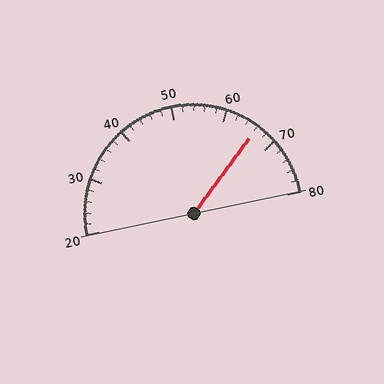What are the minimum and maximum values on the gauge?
The gauge ranges from 20 to 80.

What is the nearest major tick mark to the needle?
The nearest major tick mark is 70.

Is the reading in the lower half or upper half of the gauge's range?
The reading is in the upper half of the range (20 to 80).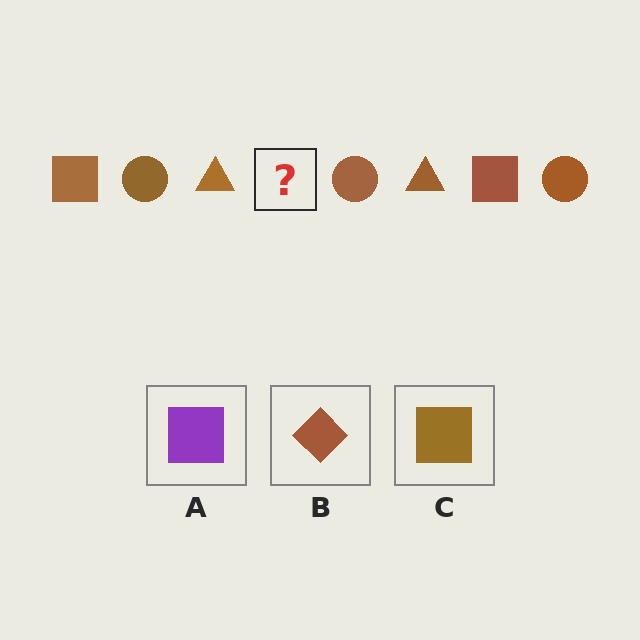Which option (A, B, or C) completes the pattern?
C.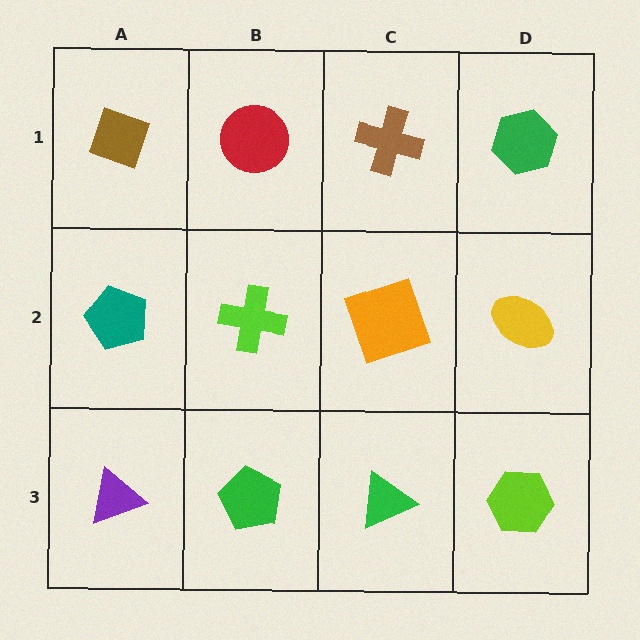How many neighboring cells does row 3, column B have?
3.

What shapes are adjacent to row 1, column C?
An orange square (row 2, column C), a red circle (row 1, column B), a green hexagon (row 1, column D).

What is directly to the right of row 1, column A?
A red circle.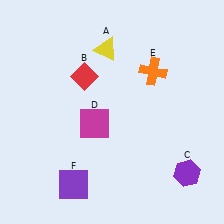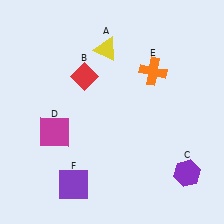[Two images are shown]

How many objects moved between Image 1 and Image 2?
1 object moved between the two images.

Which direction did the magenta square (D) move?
The magenta square (D) moved left.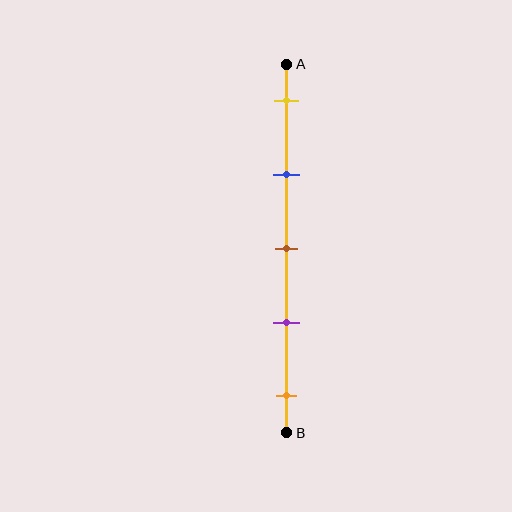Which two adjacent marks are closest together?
The brown and purple marks are the closest adjacent pair.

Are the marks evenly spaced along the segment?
Yes, the marks are approximately evenly spaced.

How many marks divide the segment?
There are 5 marks dividing the segment.